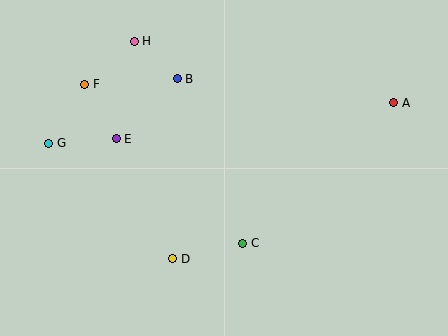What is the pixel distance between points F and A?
The distance between F and A is 310 pixels.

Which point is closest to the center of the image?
Point C at (243, 243) is closest to the center.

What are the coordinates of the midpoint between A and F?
The midpoint between A and F is at (239, 93).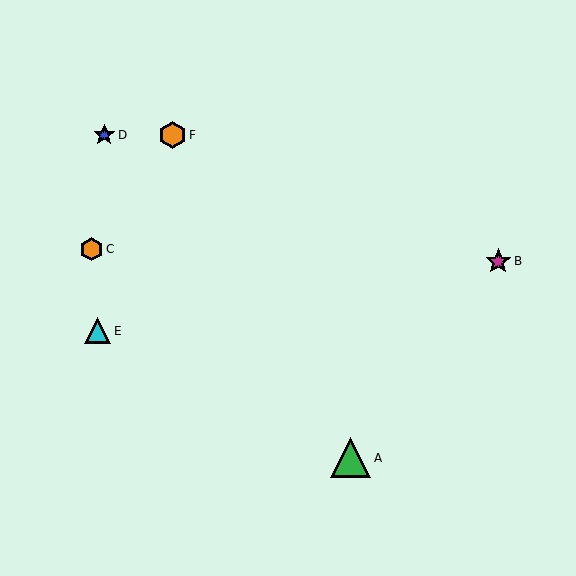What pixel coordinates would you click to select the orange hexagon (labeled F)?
Click at (173, 135) to select the orange hexagon F.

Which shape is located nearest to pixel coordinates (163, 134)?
The orange hexagon (labeled F) at (173, 135) is nearest to that location.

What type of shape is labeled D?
Shape D is a blue star.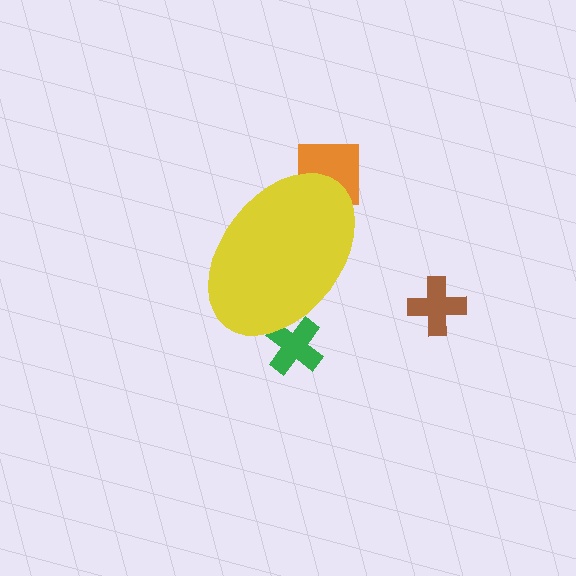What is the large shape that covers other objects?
A yellow ellipse.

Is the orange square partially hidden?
Yes, the orange square is partially hidden behind the yellow ellipse.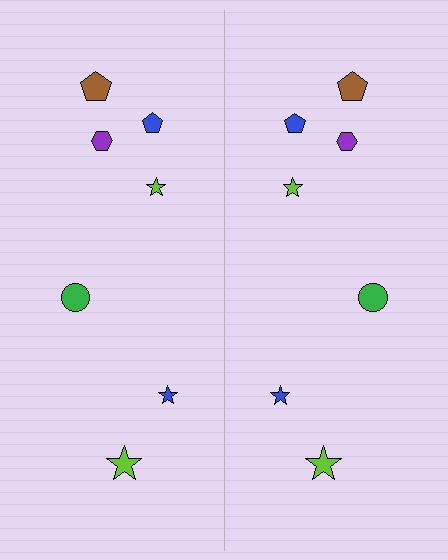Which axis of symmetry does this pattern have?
The pattern has a vertical axis of symmetry running through the center of the image.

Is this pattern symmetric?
Yes, this pattern has bilateral (reflection) symmetry.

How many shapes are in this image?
There are 14 shapes in this image.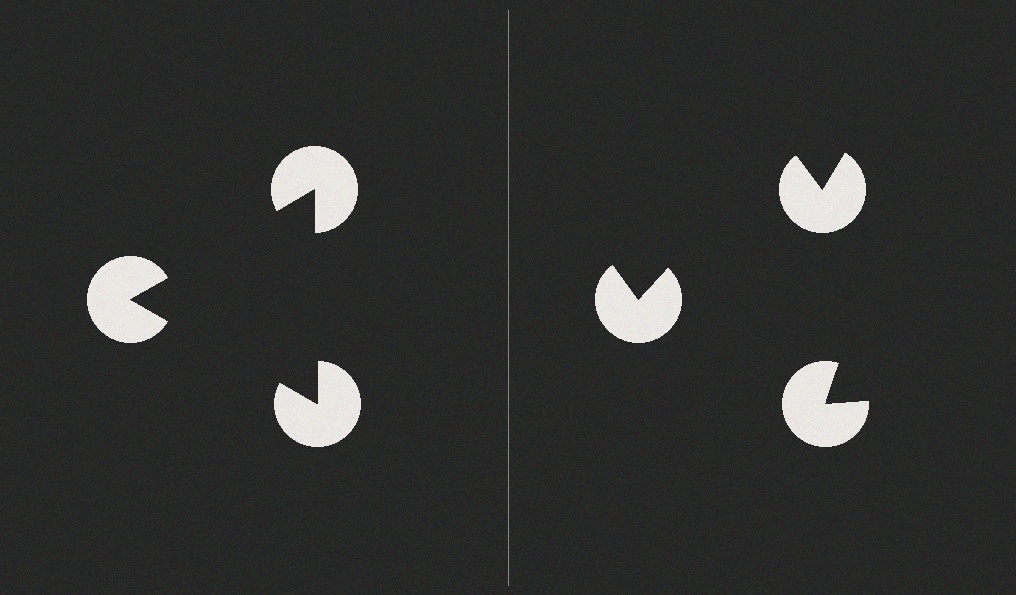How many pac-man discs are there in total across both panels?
6 — 3 on each side.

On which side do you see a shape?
An illusory triangle appears on the left side. On the right side the wedge cuts are rotated, so no coherent shape forms.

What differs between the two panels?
The pac-man discs are positioned identically on both sides; only the wedge orientations differ. On the left they align to a triangle; on the right they are misaligned.